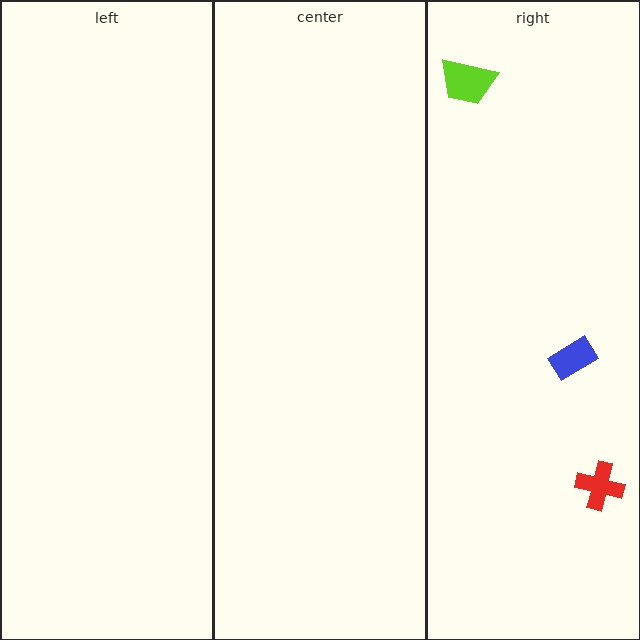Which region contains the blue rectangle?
The right region.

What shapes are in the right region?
The lime trapezoid, the red cross, the blue rectangle.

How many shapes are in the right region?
3.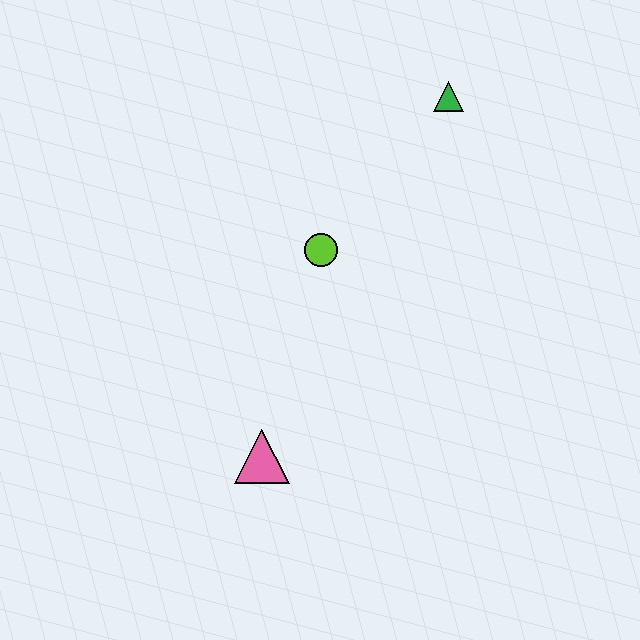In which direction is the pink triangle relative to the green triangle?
The pink triangle is below the green triangle.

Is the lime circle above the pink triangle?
Yes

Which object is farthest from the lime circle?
The pink triangle is farthest from the lime circle.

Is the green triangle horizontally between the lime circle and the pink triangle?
No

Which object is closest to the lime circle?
The green triangle is closest to the lime circle.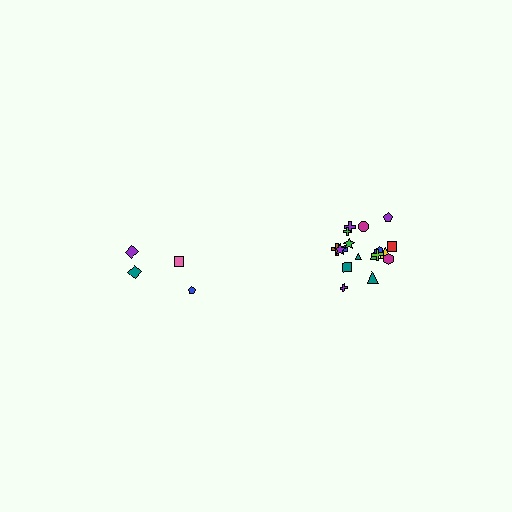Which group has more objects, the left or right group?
The right group.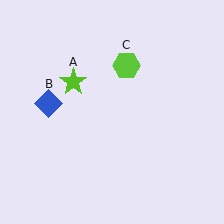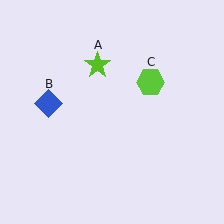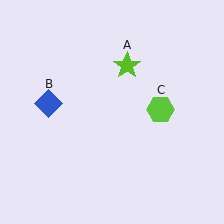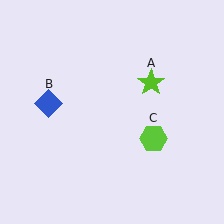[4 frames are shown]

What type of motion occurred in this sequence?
The lime star (object A), lime hexagon (object C) rotated clockwise around the center of the scene.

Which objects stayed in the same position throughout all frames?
Blue diamond (object B) remained stationary.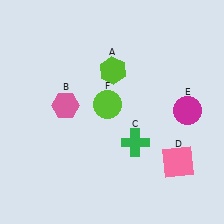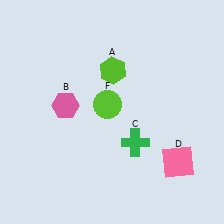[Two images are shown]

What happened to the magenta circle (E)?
The magenta circle (E) was removed in Image 2. It was in the top-right area of Image 1.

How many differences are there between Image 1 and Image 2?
There is 1 difference between the two images.